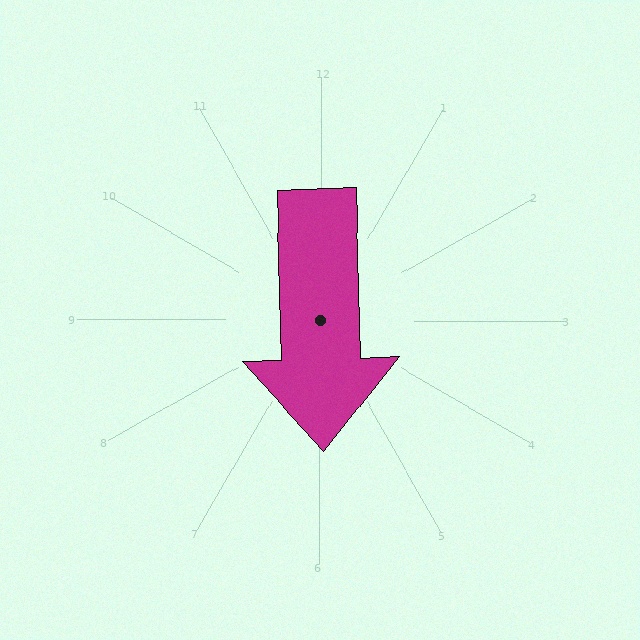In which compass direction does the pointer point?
South.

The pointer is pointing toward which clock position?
Roughly 6 o'clock.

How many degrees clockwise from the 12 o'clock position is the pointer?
Approximately 178 degrees.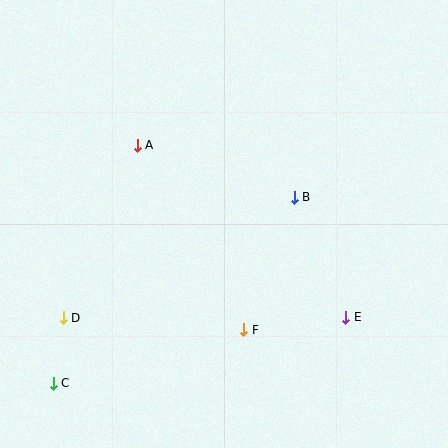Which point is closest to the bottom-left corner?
Point C is closest to the bottom-left corner.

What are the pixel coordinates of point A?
Point A is at (137, 145).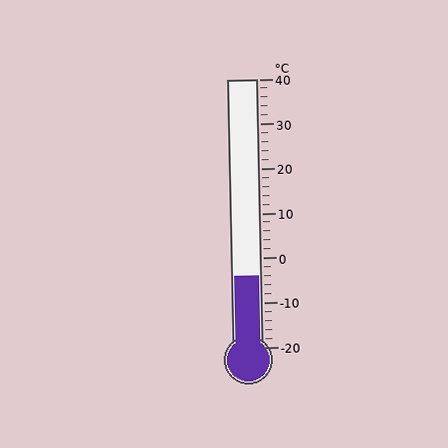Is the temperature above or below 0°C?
The temperature is below 0°C.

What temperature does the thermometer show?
The thermometer shows approximately -4°C.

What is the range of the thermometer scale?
The thermometer scale ranges from -20°C to 40°C.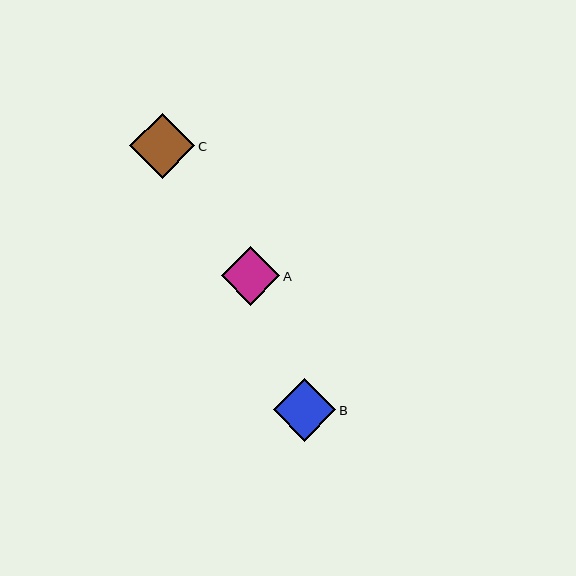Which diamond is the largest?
Diamond C is the largest with a size of approximately 65 pixels.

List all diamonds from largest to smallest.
From largest to smallest: C, B, A.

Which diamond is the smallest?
Diamond A is the smallest with a size of approximately 59 pixels.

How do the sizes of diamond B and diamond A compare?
Diamond B and diamond A are approximately the same size.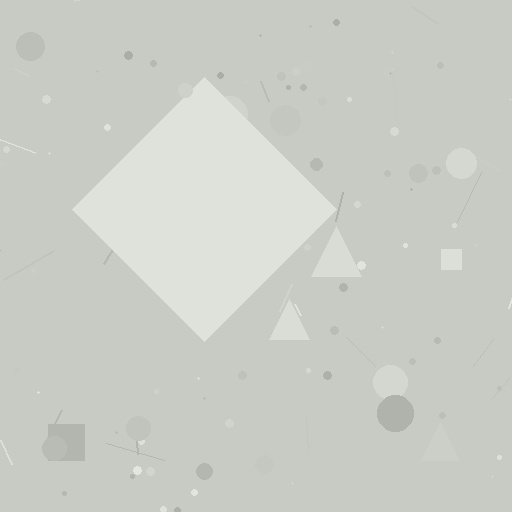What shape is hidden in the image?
A diamond is hidden in the image.